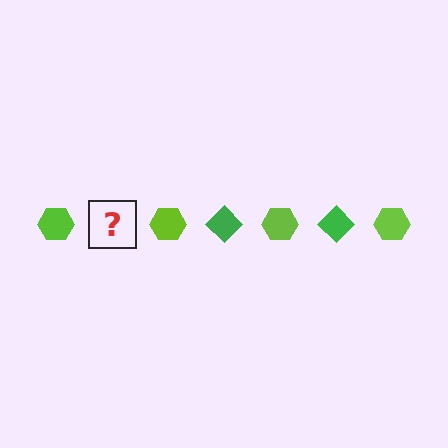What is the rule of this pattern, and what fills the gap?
The rule is that the pattern alternates between lime hexagon and green diamond. The gap should be filled with a green diamond.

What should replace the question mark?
The question mark should be replaced with a green diamond.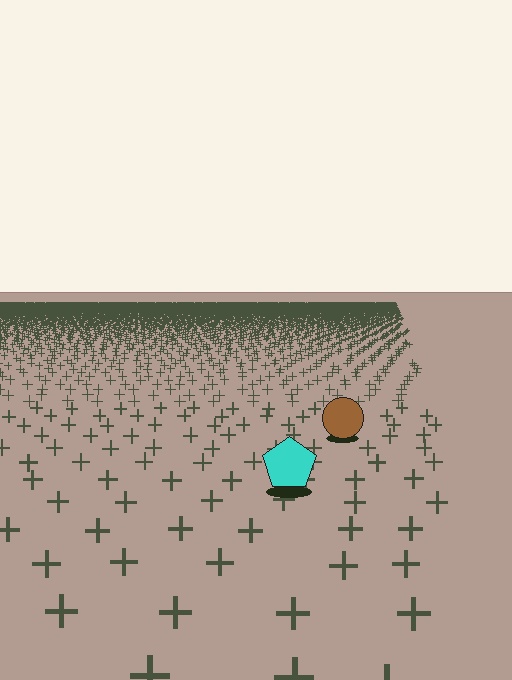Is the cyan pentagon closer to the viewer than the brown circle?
Yes. The cyan pentagon is closer — you can tell from the texture gradient: the ground texture is coarser near it.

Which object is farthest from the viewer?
The brown circle is farthest from the viewer. It appears smaller and the ground texture around it is denser.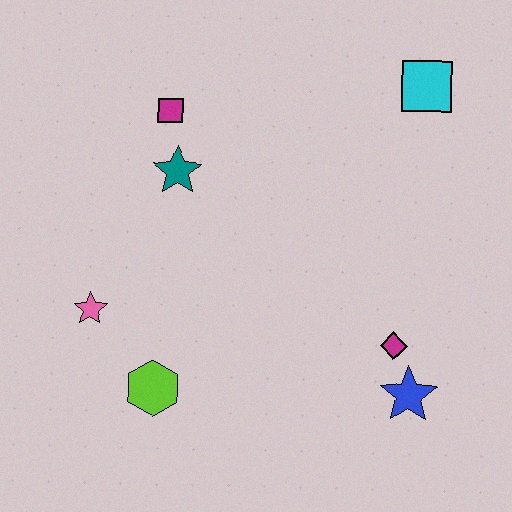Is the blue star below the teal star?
Yes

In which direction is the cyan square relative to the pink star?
The cyan square is to the right of the pink star.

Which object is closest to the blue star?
The magenta diamond is closest to the blue star.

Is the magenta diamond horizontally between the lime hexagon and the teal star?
No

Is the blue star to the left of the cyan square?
Yes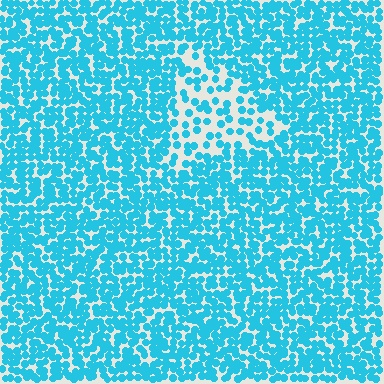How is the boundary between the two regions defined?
The boundary is defined by a change in element density (approximately 2.3x ratio). All elements are the same color, size, and shape.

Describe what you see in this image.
The image contains small cyan elements arranged at two different densities. A triangle-shaped region is visible where the elements are less densely packed than the surrounding area.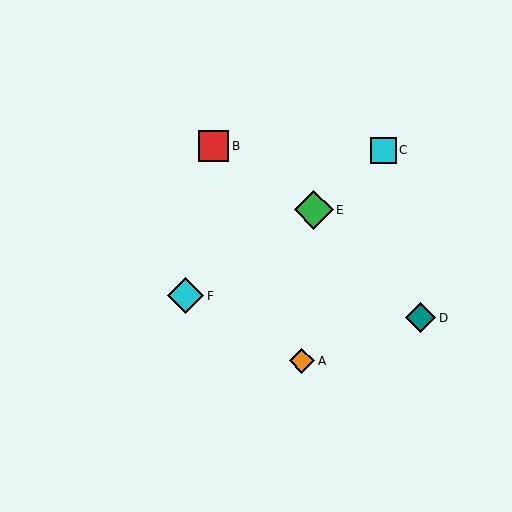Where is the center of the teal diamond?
The center of the teal diamond is at (420, 318).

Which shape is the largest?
The green diamond (labeled E) is the largest.